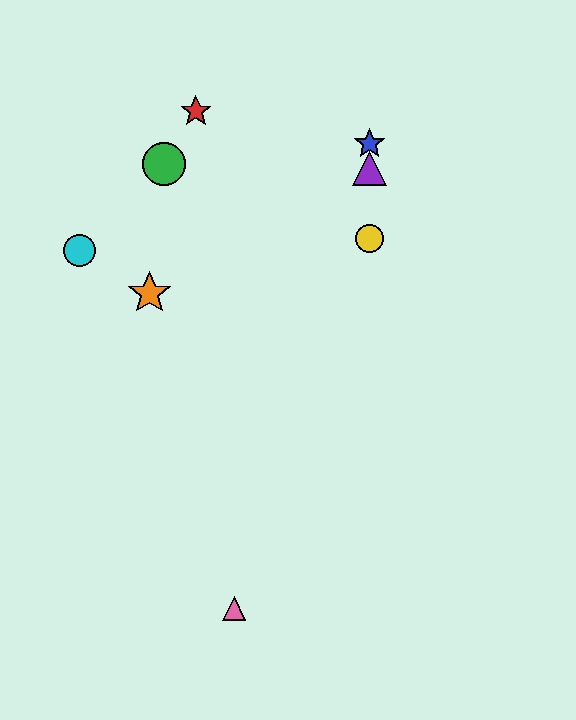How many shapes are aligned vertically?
3 shapes (the blue star, the yellow circle, the purple triangle) are aligned vertically.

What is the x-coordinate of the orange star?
The orange star is at x≈149.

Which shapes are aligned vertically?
The blue star, the yellow circle, the purple triangle are aligned vertically.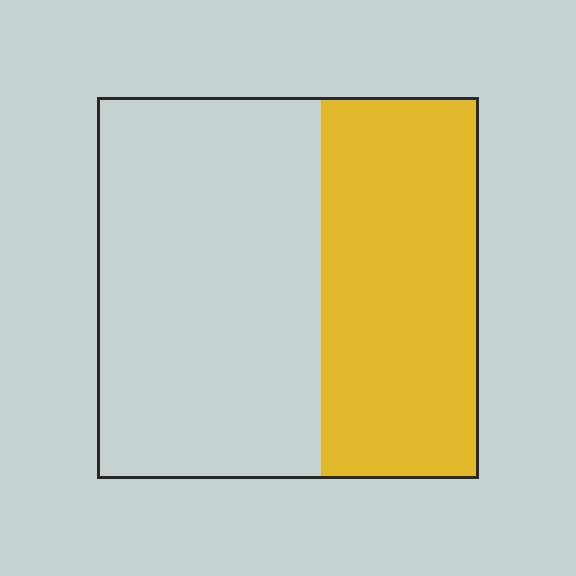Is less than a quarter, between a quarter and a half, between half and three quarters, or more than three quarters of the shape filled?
Between a quarter and a half.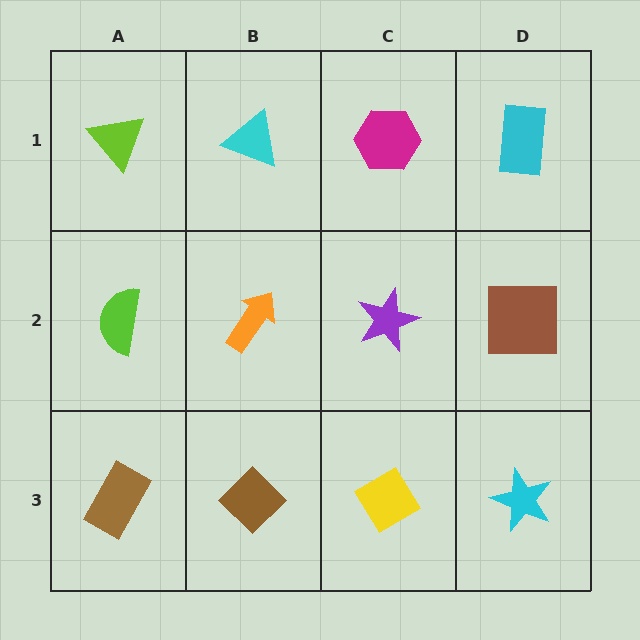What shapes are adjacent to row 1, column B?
An orange arrow (row 2, column B), a lime triangle (row 1, column A), a magenta hexagon (row 1, column C).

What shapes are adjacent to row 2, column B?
A cyan triangle (row 1, column B), a brown diamond (row 3, column B), a lime semicircle (row 2, column A), a purple star (row 2, column C).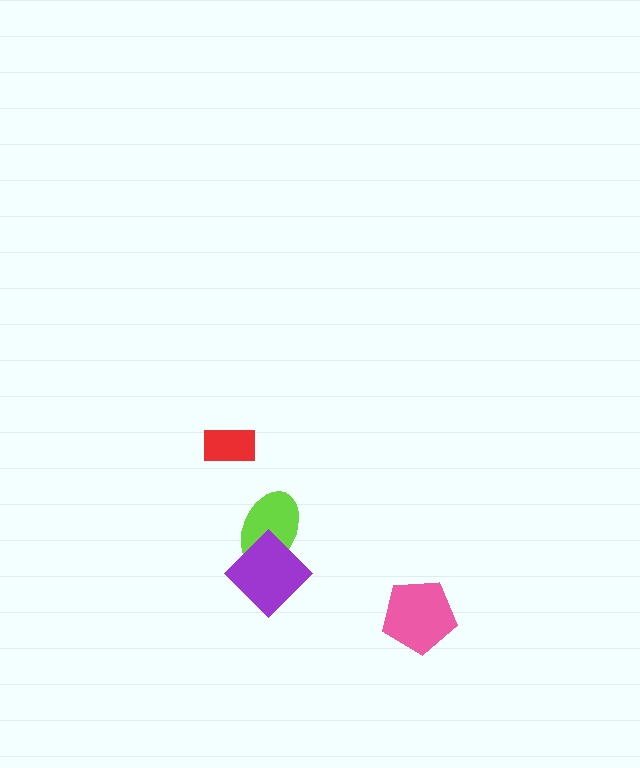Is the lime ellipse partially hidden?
Yes, it is partially covered by another shape.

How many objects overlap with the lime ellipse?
1 object overlaps with the lime ellipse.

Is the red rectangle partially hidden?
No, no other shape covers it.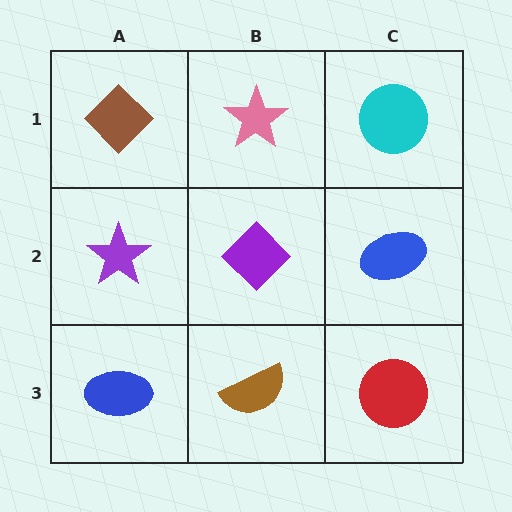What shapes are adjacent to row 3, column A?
A purple star (row 2, column A), a brown semicircle (row 3, column B).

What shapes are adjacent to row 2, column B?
A pink star (row 1, column B), a brown semicircle (row 3, column B), a purple star (row 2, column A), a blue ellipse (row 2, column C).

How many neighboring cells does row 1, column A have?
2.